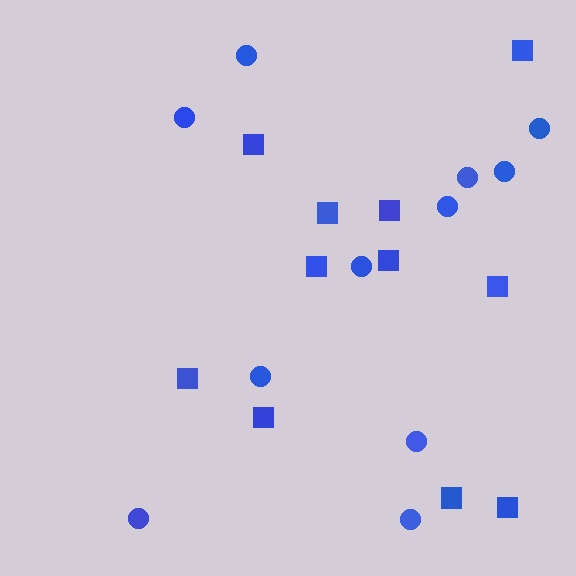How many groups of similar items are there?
There are 2 groups: one group of circles (11) and one group of squares (11).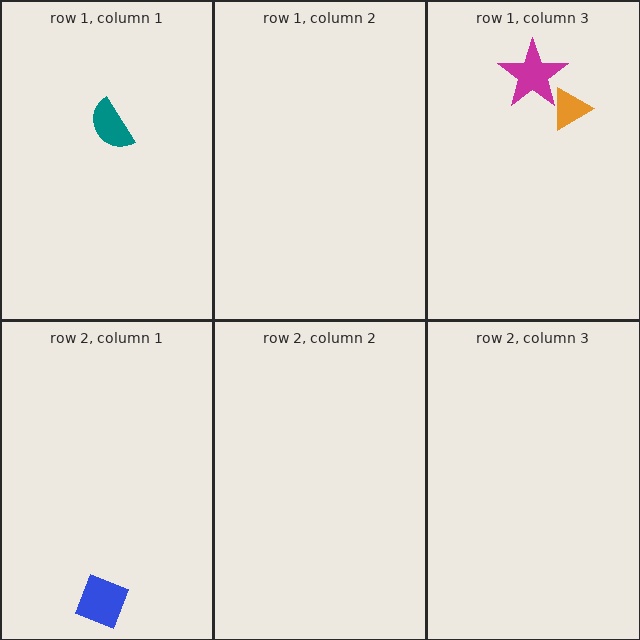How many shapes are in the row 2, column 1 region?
1.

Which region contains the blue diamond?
The row 2, column 1 region.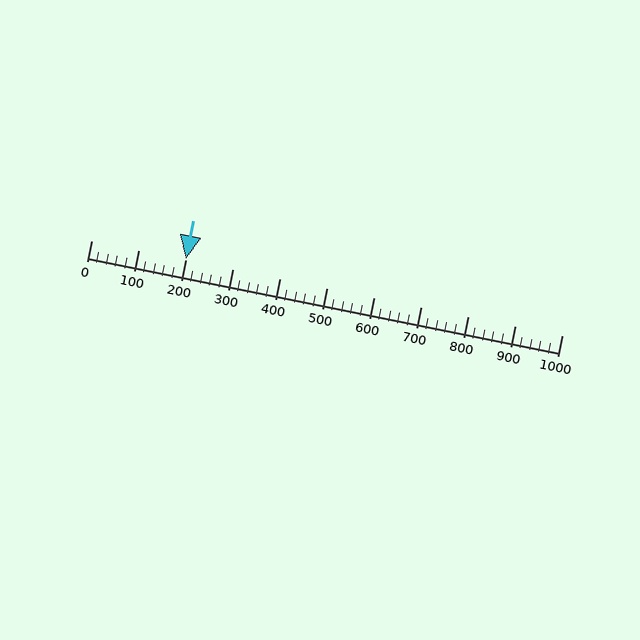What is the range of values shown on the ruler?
The ruler shows values from 0 to 1000.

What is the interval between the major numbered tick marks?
The major tick marks are spaced 100 units apart.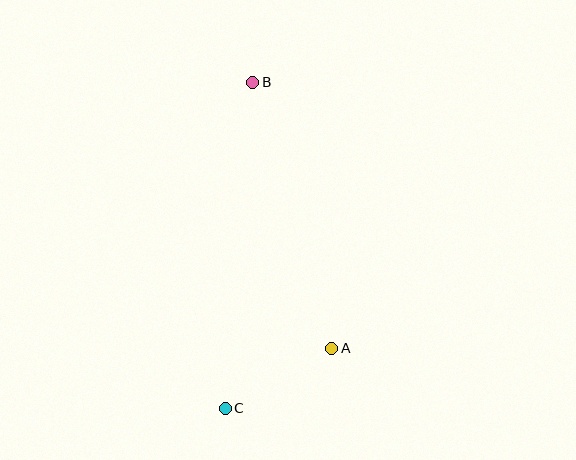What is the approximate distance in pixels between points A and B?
The distance between A and B is approximately 277 pixels.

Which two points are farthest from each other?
Points B and C are farthest from each other.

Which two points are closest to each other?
Points A and C are closest to each other.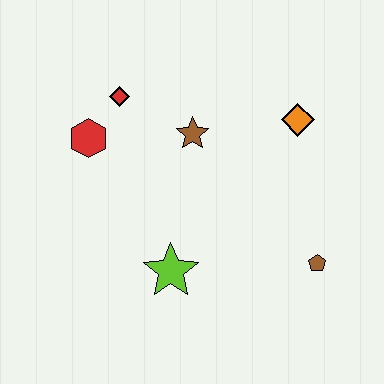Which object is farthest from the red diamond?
The brown pentagon is farthest from the red diamond.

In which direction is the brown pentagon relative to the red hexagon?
The brown pentagon is to the right of the red hexagon.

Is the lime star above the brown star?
No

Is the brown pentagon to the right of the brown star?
Yes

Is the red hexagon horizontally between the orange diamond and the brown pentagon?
No